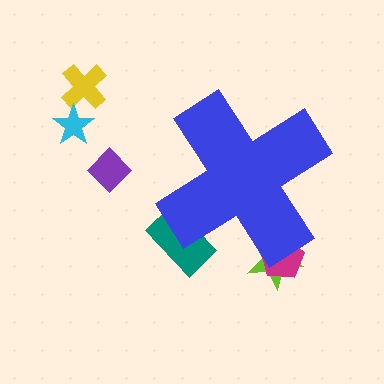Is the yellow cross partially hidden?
No, the yellow cross is fully visible.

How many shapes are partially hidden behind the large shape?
3 shapes are partially hidden.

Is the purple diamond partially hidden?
No, the purple diamond is fully visible.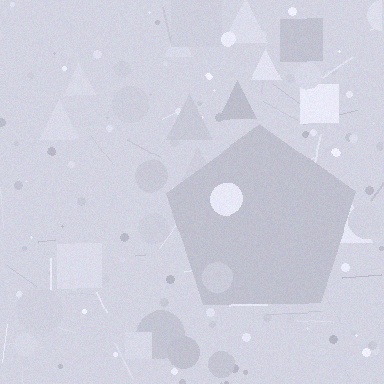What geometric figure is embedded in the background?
A pentagon is embedded in the background.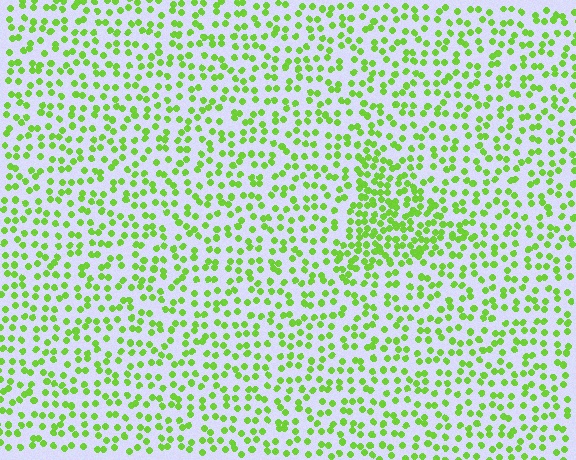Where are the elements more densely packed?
The elements are more densely packed inside the triangle boundary.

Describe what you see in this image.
The image contains small lime elements arranged at two different densities. A triangle-shaped region is visible where the elements are more densely packed than the surrounding area.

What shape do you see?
I see a triangle.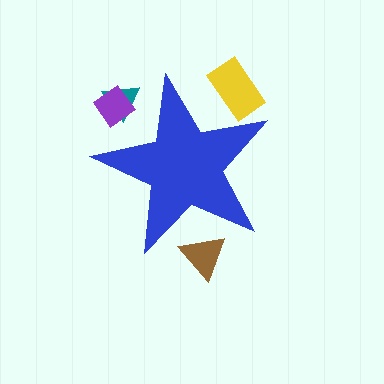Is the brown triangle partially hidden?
Yes, the brown triangle is partially hidden behind the blue star.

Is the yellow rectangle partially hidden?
Yes, the yellow rectangle is partially hidden behind the blue star.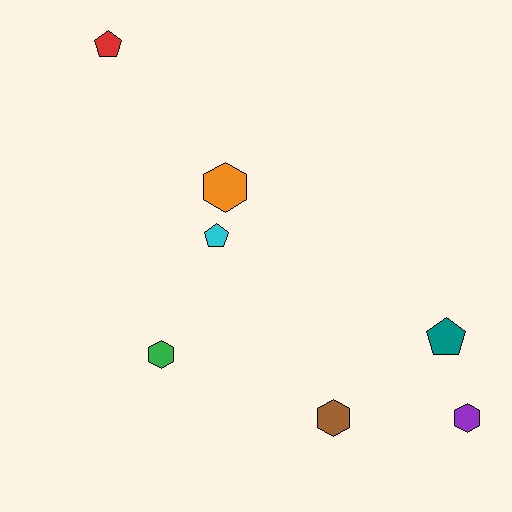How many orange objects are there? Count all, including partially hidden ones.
There is 1 orange object.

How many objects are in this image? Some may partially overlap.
There are 7 objects.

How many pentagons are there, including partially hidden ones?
There are 3 pentagons.